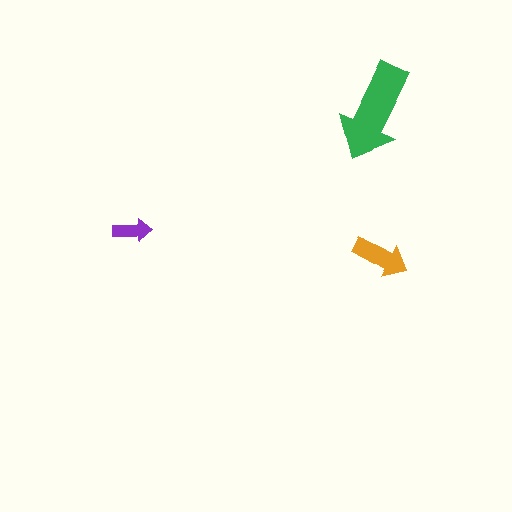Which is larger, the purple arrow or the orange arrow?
The orange one.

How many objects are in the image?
There are 3 objects in the image.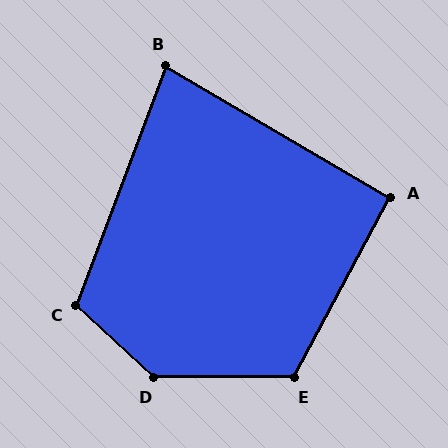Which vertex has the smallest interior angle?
B, at approximately 80 degrees.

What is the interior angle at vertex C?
Approximately 112 degrees (obtuse).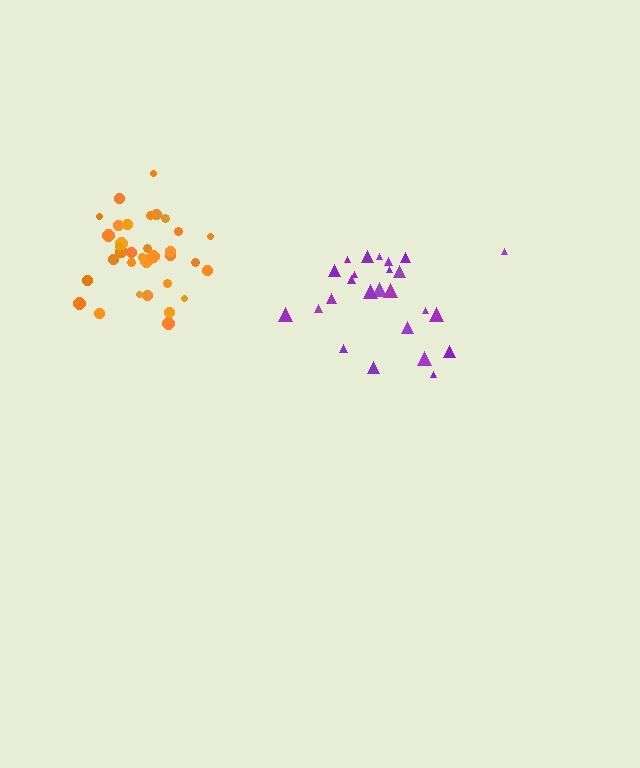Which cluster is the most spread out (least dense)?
Purple.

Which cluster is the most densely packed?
Orange.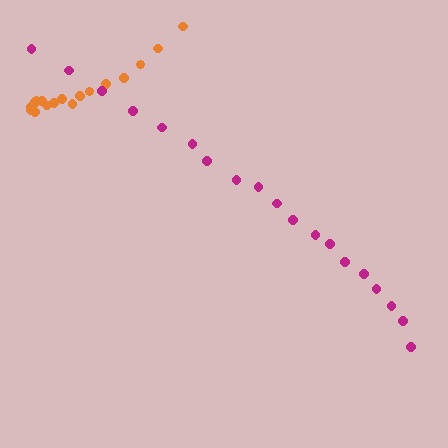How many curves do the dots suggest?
There are 2 distinct paths.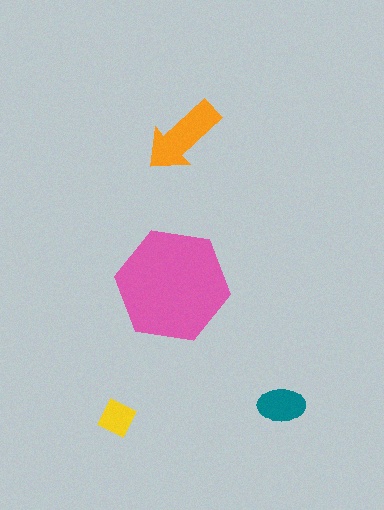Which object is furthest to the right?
The teal ellipse is rightmost.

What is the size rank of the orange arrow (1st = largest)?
2nd.